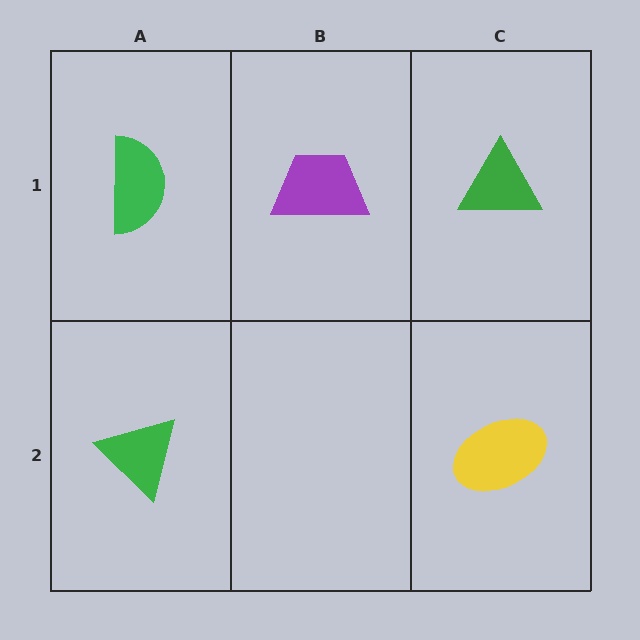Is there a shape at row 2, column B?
No, that cell is empty.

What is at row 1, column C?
A green triangle.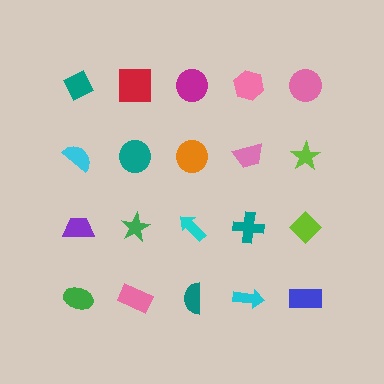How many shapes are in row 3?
5 shapes.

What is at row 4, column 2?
A pink rectangle.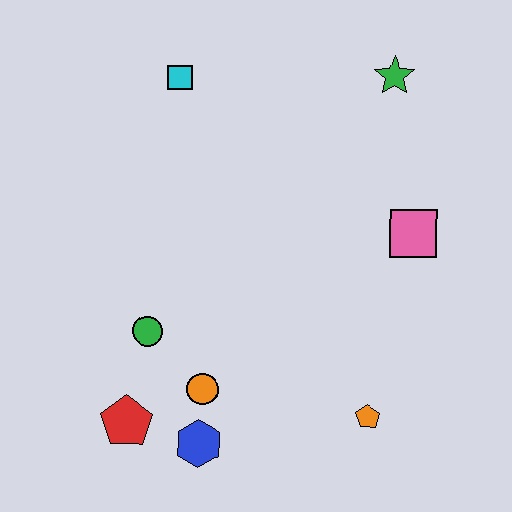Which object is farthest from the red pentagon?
The green star is farthest from the red pentagon.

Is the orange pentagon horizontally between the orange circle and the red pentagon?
No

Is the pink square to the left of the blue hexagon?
No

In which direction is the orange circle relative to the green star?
The orange circle is below the green star.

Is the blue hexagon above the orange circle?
No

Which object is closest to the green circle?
The orange circle is closest to the green circle.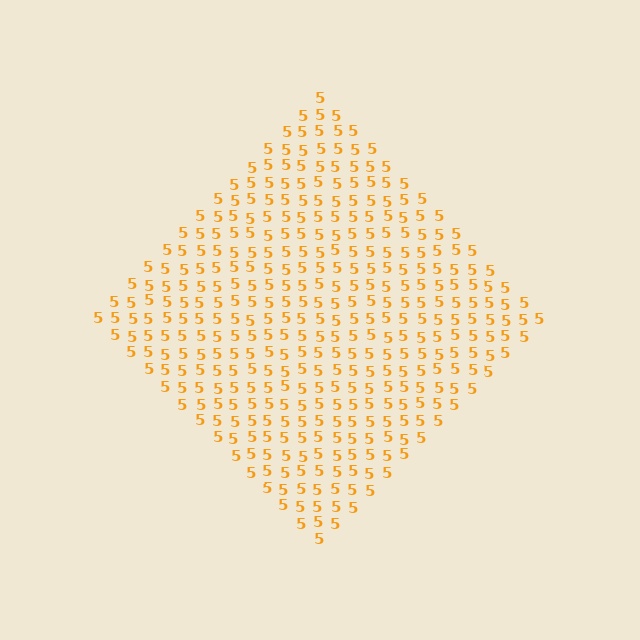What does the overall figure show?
The overall figure shows a diamond.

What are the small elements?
The small elements are digit 5's.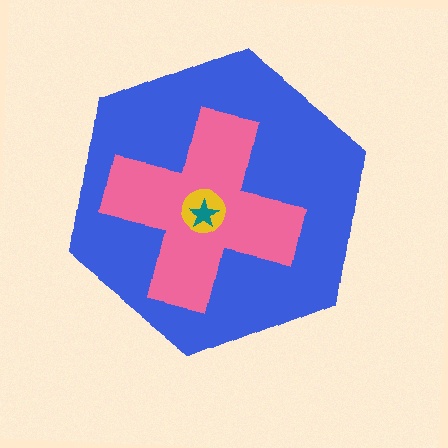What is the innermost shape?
The teal star.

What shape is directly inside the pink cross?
The yellow circle.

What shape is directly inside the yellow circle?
The teal star.